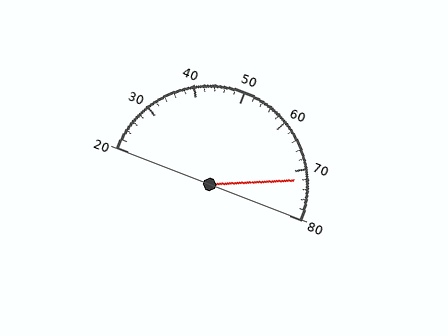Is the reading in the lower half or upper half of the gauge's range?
The reading is in the upper half of the range (20 to 80).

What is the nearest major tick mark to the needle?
The nearest major tick mark is 70.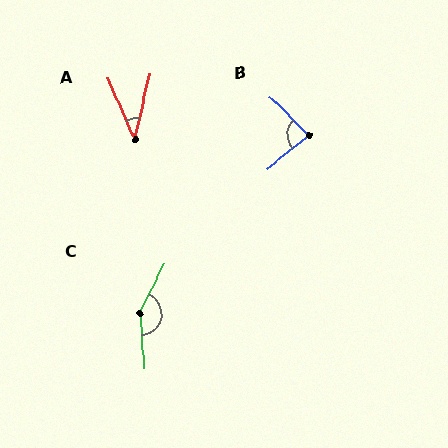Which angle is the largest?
C, at approximately 149 degrees.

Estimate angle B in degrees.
Approximately 85 degrees.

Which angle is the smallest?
A, at approximately 37 degrees.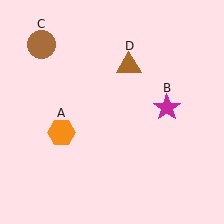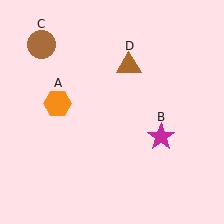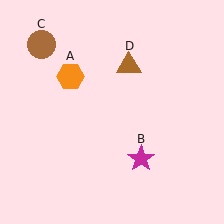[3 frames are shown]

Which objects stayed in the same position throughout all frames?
Brown circle (object C) and brown triangle (object D) remained stationary.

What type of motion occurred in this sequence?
The orange hexagon (object A), magenta star (object B) rotated clockwise around the center of the scene.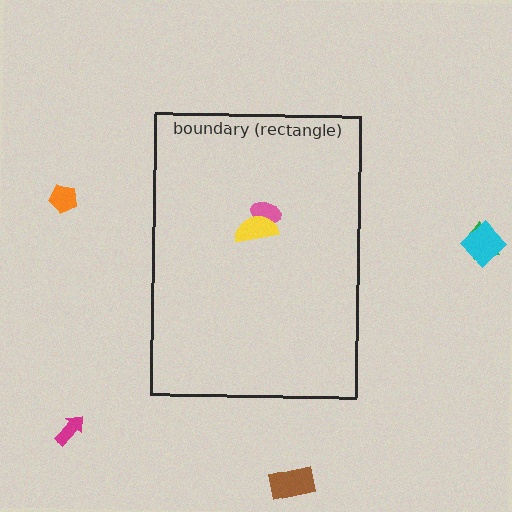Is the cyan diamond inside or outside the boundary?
Outside.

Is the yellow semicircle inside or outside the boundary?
Inside.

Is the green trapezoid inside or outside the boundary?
Outside.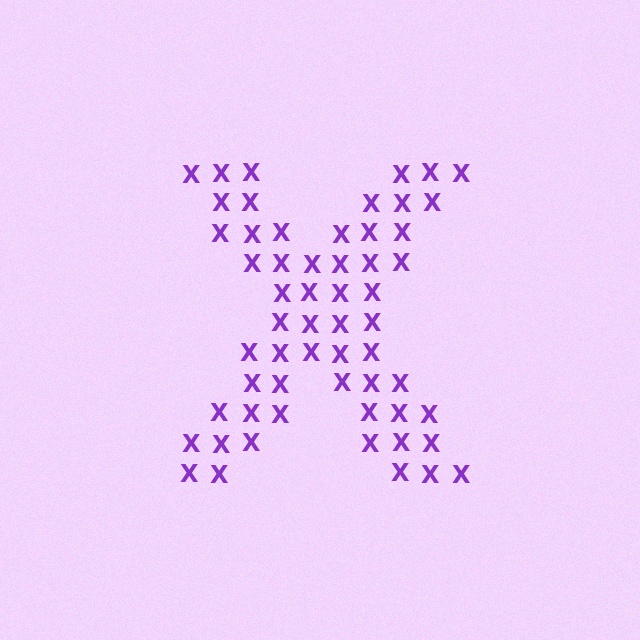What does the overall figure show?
The overall figure shows the letter X.